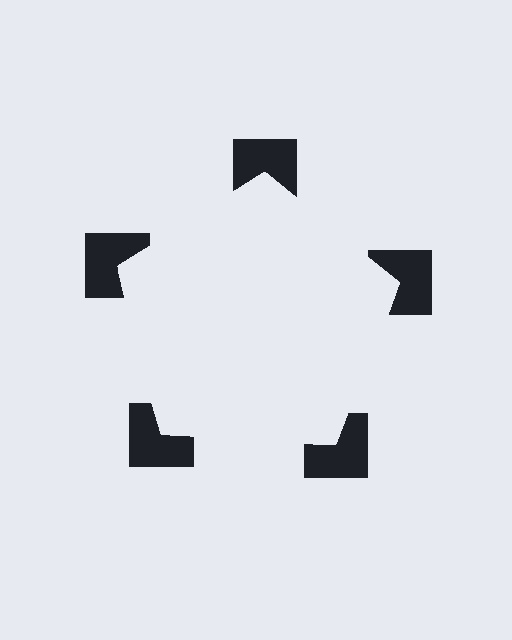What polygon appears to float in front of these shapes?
An illusory pentagon — its edges are inferred from the aligned wedge cuts in the notched squares, not physically drawn.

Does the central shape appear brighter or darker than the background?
It typically appears slightly brighter than the background, even though no actual brightness change is drawn.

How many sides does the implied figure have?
5 sides.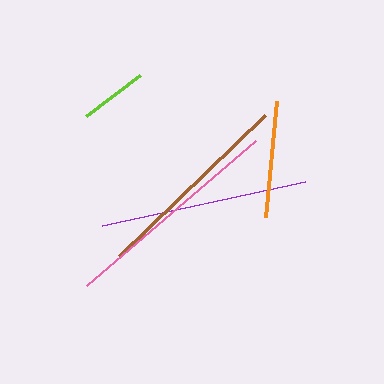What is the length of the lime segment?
The lime segment is approximately 68 pixels long.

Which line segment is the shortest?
The lime line is the shortest at approximately 68 pixels.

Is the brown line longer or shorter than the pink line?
The pink line is longer than the brown line.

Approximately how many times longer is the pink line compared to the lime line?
The pink line is approximately 3.3 times the length of the lime line.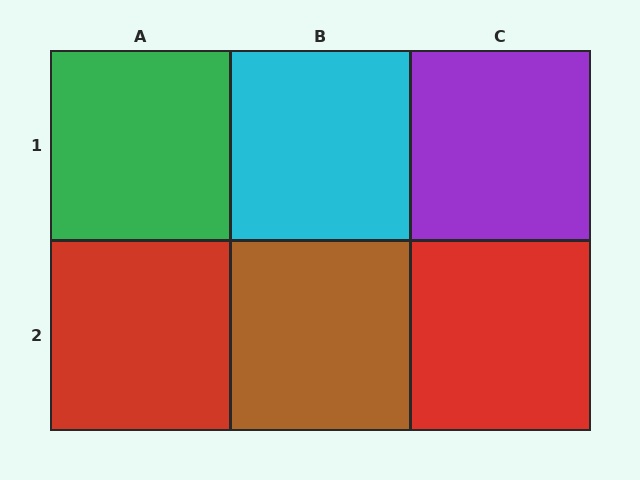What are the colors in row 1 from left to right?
Green, cyan, purple.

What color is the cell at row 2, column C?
Red.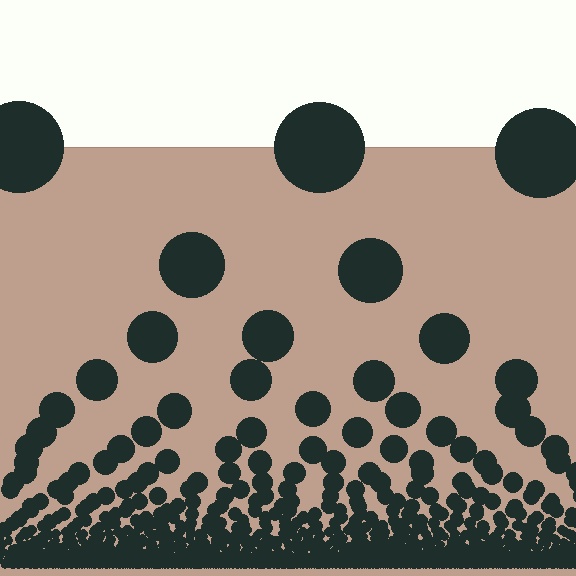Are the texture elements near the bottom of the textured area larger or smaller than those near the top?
Smaller. The gradient is inverted — elements near the bottom are smaller and denser.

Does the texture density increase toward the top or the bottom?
Density increases toward the bottom.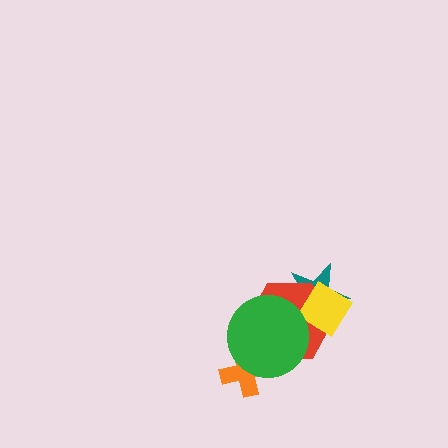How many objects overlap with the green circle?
3 objects overlap with the green circle.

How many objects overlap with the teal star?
3 objects overlap with the teal star.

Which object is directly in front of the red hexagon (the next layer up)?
The yellow diamond is directly in front of the red hexagon.